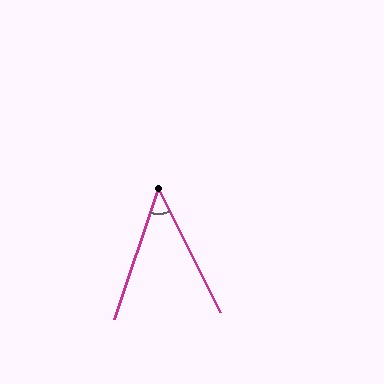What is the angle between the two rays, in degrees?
Approximately 45 degrees.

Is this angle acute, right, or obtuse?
It is acute.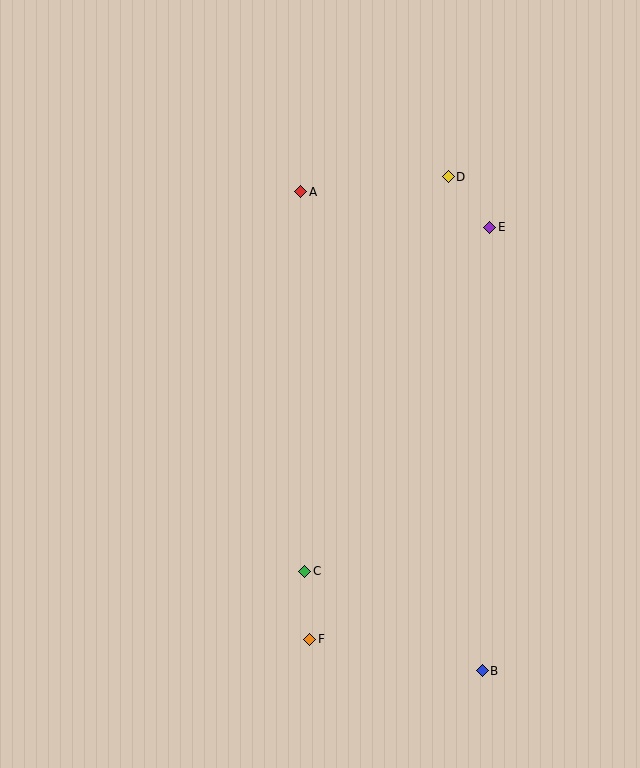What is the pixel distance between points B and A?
The distance between B and A is 512 pixels.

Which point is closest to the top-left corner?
Point A is closest to the top-left corner.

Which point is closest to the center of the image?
Point C at (305, 571) is closest to the center.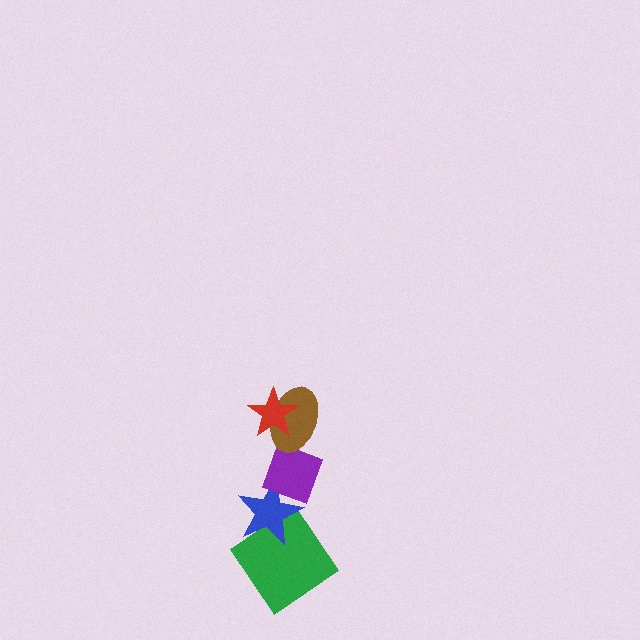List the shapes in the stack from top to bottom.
From top to bottom: the red star, the brown ellipse, the purple diamond, the blue star, the green diamond.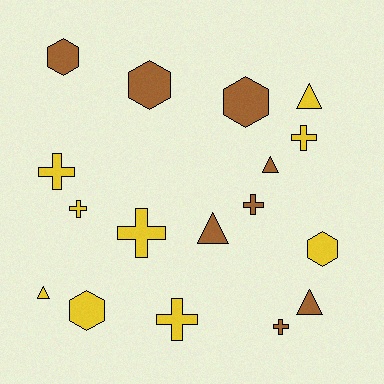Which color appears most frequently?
Yellow, with 9 objects.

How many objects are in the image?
There are 17 objects.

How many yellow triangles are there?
There are 2 yellow triangles.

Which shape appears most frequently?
Cross, with 7 objects.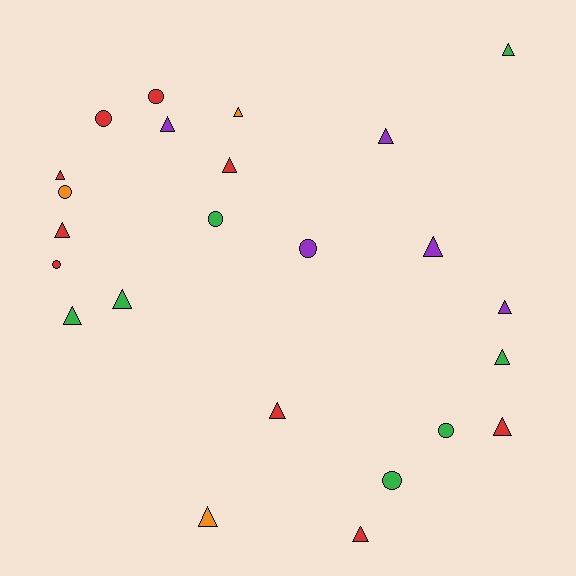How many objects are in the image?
There are 24 objects.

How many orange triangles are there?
There are 2 orange triangles.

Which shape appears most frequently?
Triangle, with 16 objects.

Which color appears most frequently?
Red, with 9 objects.